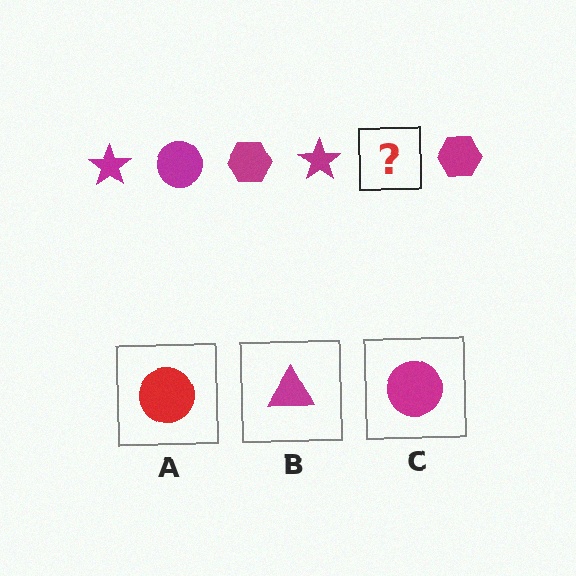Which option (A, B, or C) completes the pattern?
C.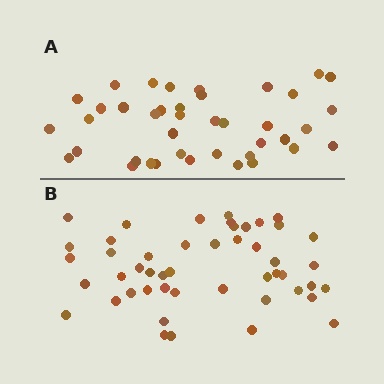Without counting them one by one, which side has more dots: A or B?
Region B (the bottom region) has more dots.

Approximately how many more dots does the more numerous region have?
Region B has roughly 8 or so more dots than region A.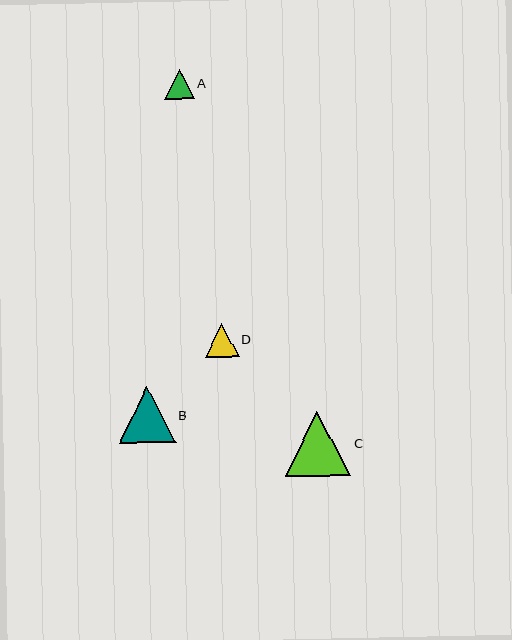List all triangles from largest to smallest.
From largest to smallest: C, B, D, A.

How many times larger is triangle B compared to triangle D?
Triangle B is approximately 1.7 times the size of triangle D.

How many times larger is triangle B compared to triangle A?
Triangle B is approximately 1.9 times the size of triangle A.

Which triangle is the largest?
Triangle C is the largest with a size of approximately 65 pixels.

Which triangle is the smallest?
Triangle A is the smallest with a size of approximately 30 pixels.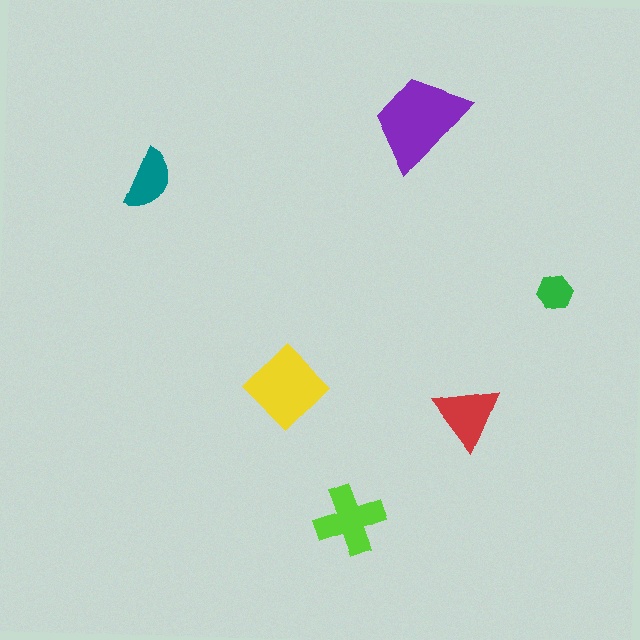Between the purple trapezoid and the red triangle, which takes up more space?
The purple trapezoid.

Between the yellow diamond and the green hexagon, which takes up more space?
The yellow diamond.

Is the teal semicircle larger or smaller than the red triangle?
Smaller.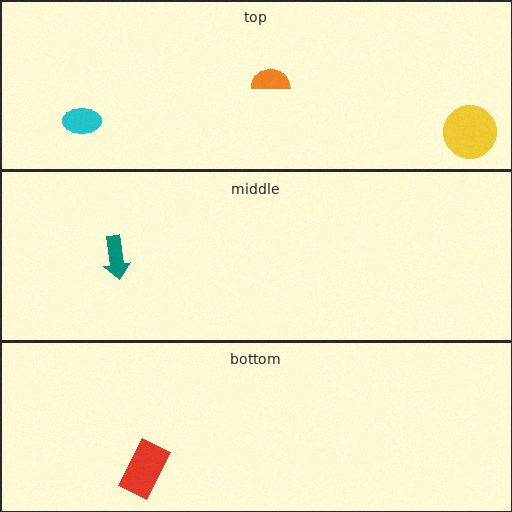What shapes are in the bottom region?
The red rectangle.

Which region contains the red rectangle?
The bottom region.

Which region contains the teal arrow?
The middle region.